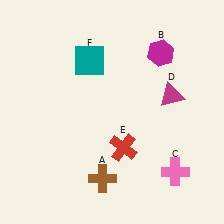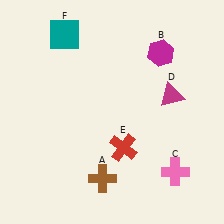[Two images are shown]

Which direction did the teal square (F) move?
The teal square (F) moved up.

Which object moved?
The teal square (F) moved up.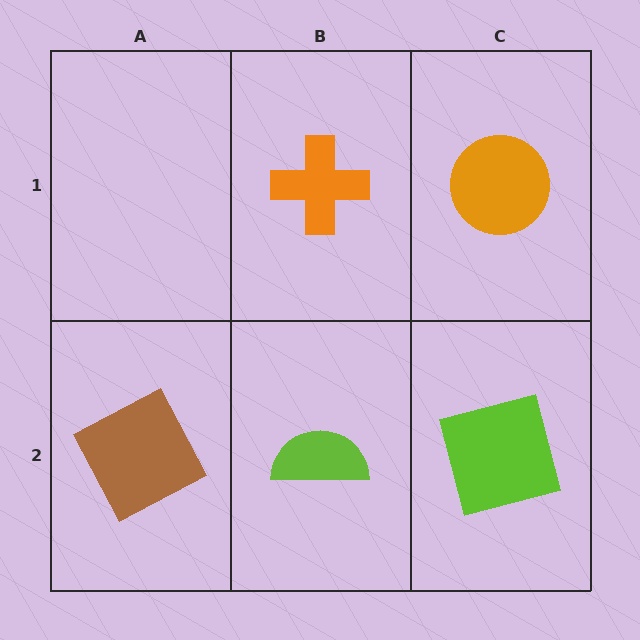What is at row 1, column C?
An orange circle.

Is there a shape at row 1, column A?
No, that cell is empty.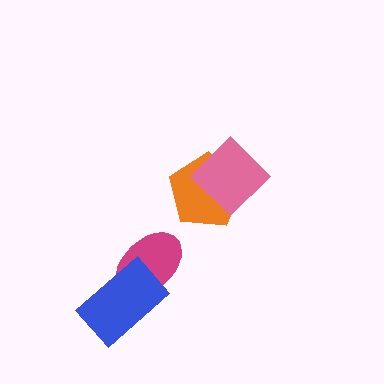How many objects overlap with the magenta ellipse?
1 object overlaps with the magenta ellipse.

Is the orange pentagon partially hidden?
Yes, it is partially covered by another shape.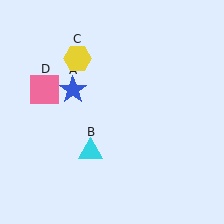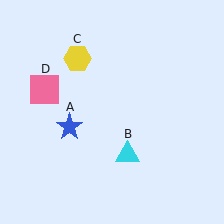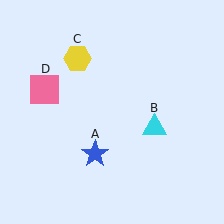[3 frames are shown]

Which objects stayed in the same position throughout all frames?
Yellow hexagon (object C) and pink square (object D) remained stationary.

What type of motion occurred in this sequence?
The blue star (object A), cyan triangle (object B) rotated counterclockwise around the center of the scene.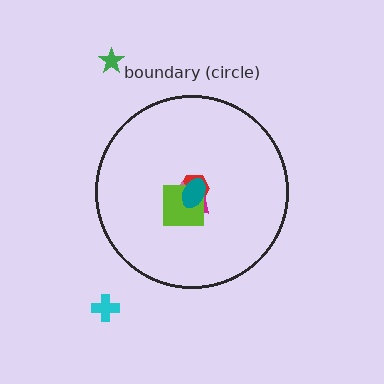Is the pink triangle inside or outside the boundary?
Inside.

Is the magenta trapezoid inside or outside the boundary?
Inside.